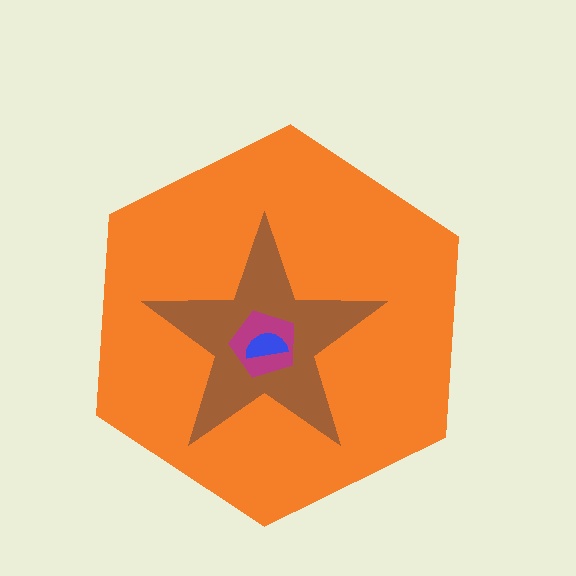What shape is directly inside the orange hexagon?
The brown star.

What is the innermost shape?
The blue semicircle.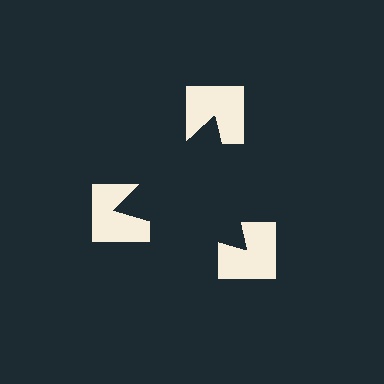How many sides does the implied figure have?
3 sides.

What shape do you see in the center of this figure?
An illusory triangle — its edges are inferred from the aligned wedge cuts in the notched squares, not physically drawn.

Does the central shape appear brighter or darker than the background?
It typically appears slightly darker than the background, even though no actual brightness change is drawn.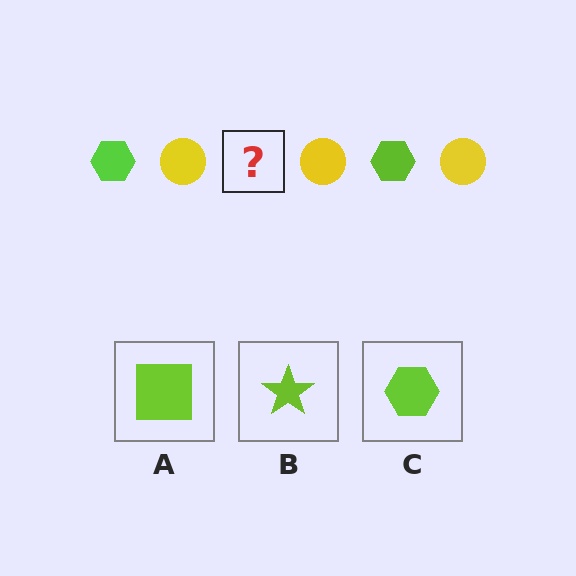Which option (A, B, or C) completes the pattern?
C.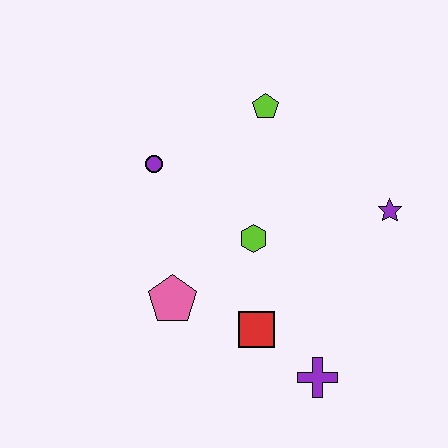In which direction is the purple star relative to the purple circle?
The purple star is to the right of the purple circle.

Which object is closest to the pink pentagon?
The red square is closest to the pink pentagon.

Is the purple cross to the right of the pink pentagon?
Yes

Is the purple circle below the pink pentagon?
No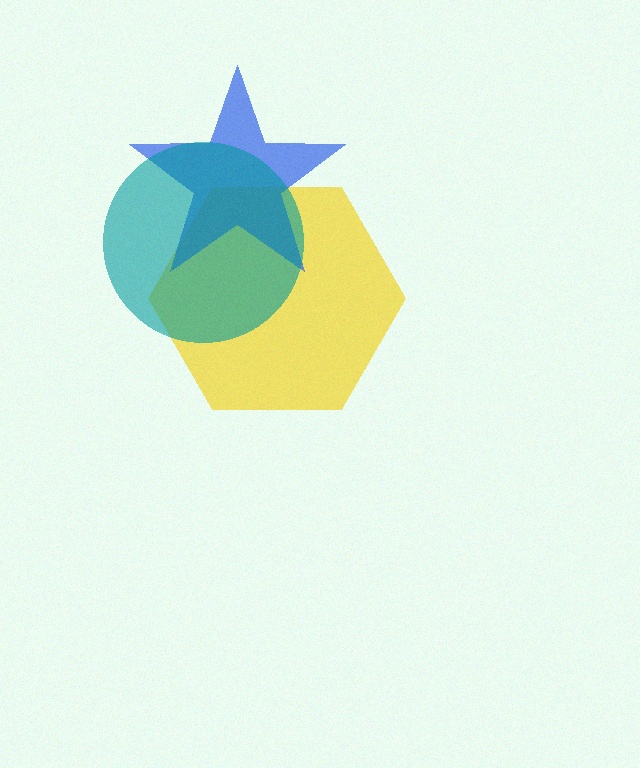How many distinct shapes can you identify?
There are 3 distinct shapes: a yellow hexagon, a blue star, a teal circle.